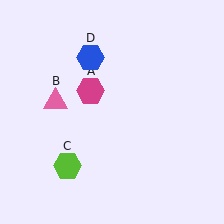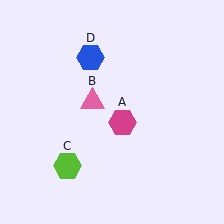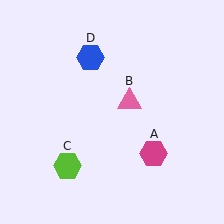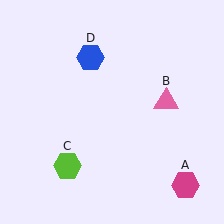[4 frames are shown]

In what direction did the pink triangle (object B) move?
The pink triangle (object B) moved right.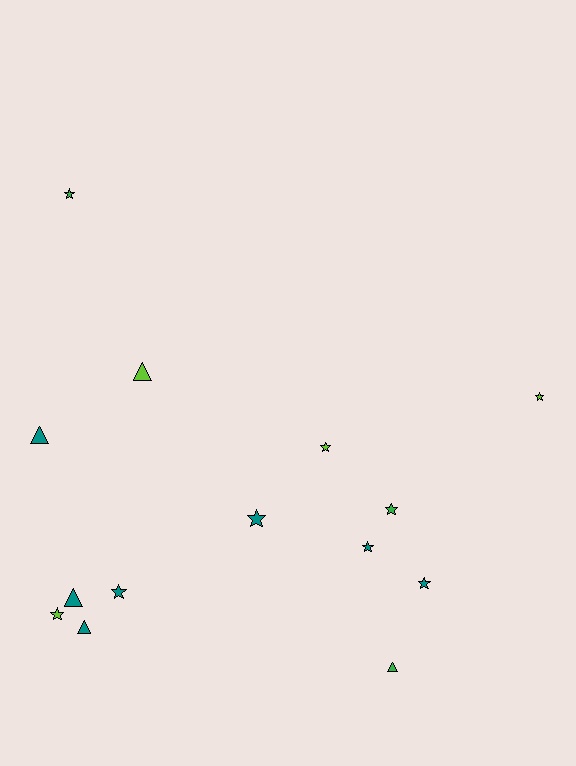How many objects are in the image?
There are 14 objects.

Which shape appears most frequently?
Star, with 9 objects.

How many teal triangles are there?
There are 3 teal triangles.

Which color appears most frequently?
Teal, with 7 objects.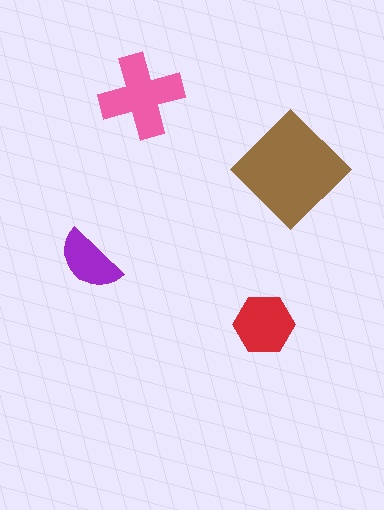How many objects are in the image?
There are 4 objects in the image.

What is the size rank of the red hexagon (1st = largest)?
3rd.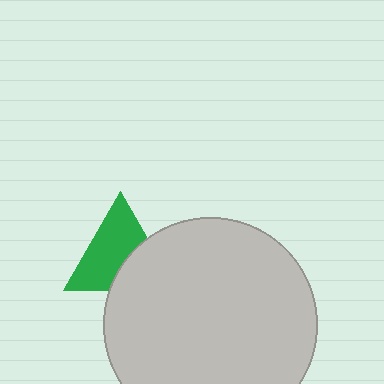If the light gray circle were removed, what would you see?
You would see the complete green triangle.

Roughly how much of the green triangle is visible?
About half of it is visible (roughly 64%).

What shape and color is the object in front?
The object in front is a light gray circle.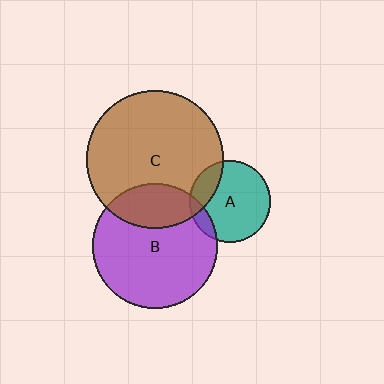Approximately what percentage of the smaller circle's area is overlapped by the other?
Approximately 25%.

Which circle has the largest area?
Circle C (brown).